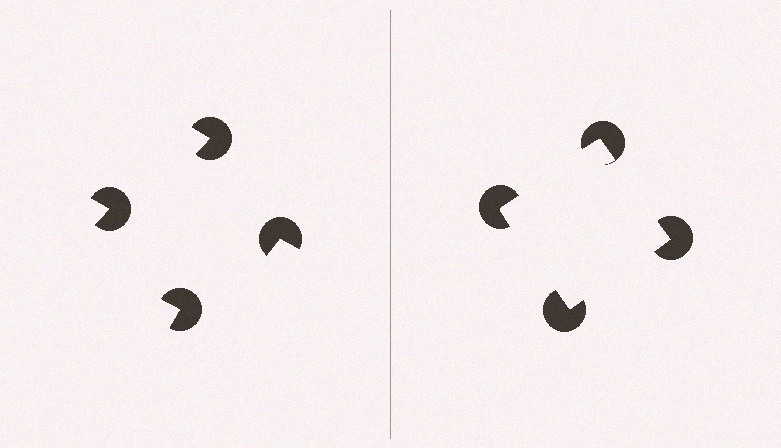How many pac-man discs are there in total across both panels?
8 — 4 on each side.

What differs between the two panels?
The pac-man discs are positioned identically on both sides; only the wedge orientations differ. On the right they align to a square; on the left they are misaligned.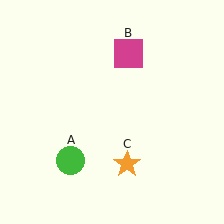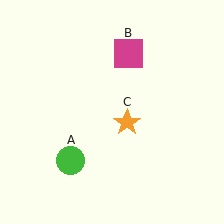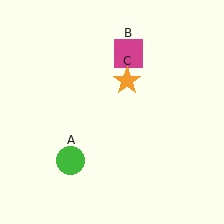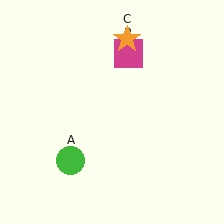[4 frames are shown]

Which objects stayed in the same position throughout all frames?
Green circle (object A) and magenta square (object B) remained stationary.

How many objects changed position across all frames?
1 object changed position: orange star (object C).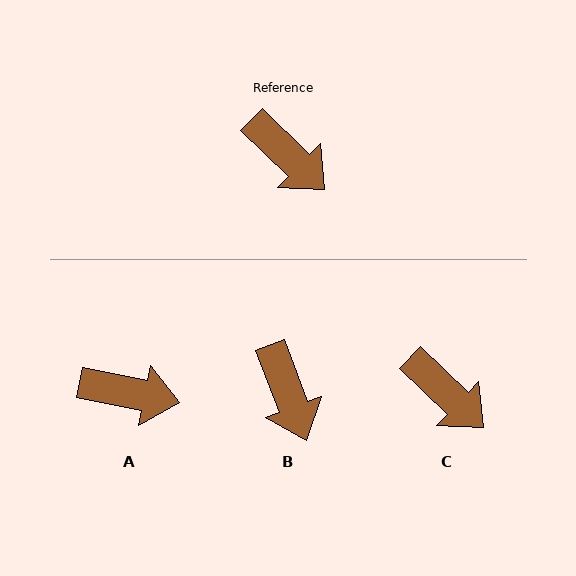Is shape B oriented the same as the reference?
No, it is off by about 25 degrees.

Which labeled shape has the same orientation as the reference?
C.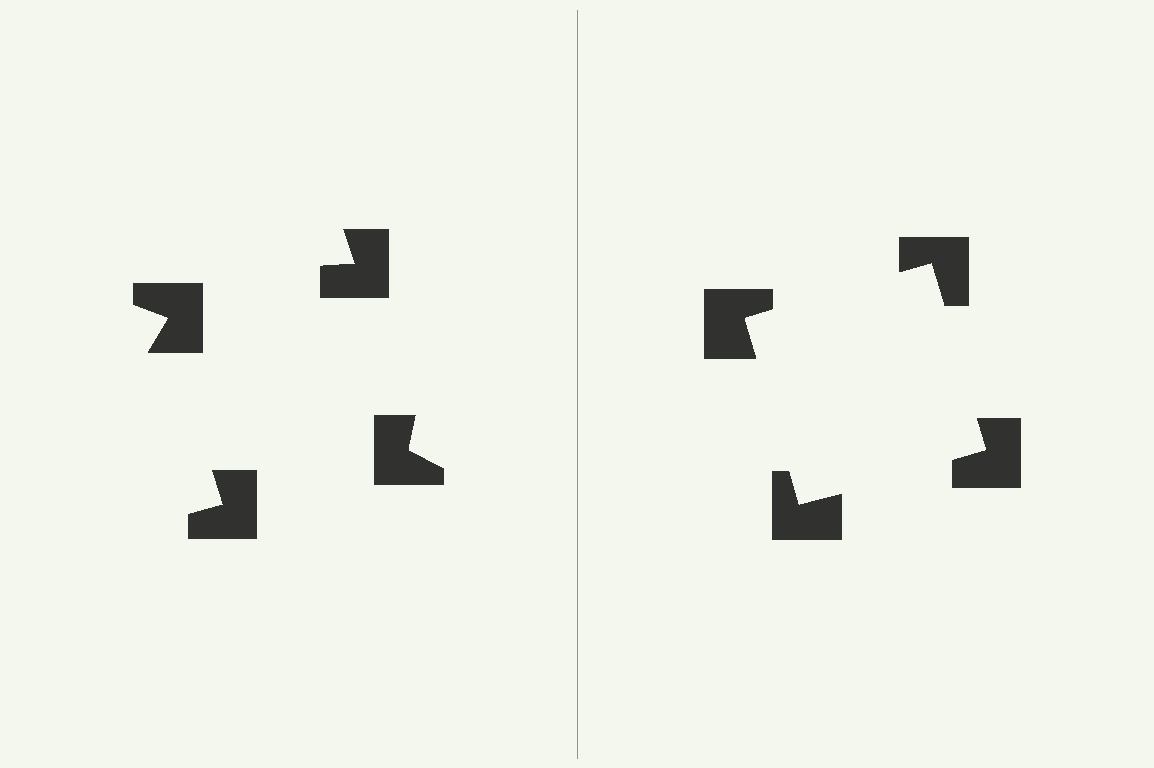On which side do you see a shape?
An illusory square appears on the right side. On the left side the wedge cuts are rotated, so no coherent shape forms.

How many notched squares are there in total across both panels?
8 — 4 on each side.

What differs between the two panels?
The notched squares are positioned identically on both sides; only the wedge orientations differ. On the right they align to a square; on the left they are misaligned.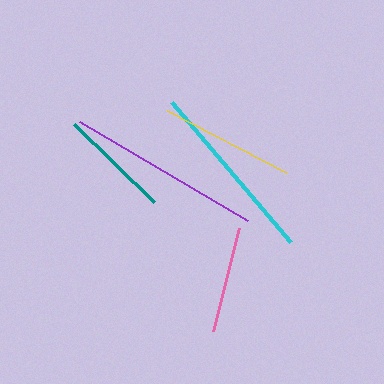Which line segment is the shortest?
The pink line is the shortest at approximately 106 pixels.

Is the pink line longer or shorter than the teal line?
The teal line is longer than the pink line.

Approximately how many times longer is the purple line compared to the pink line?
The purple line is approximately 1.8 times the length of the pink line.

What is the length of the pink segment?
The pink segment is approximately 106 pixels long.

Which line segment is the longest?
The purple line is the longest at approximately 194 pixels.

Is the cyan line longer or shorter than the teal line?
The cyan line is longer than the teal line.